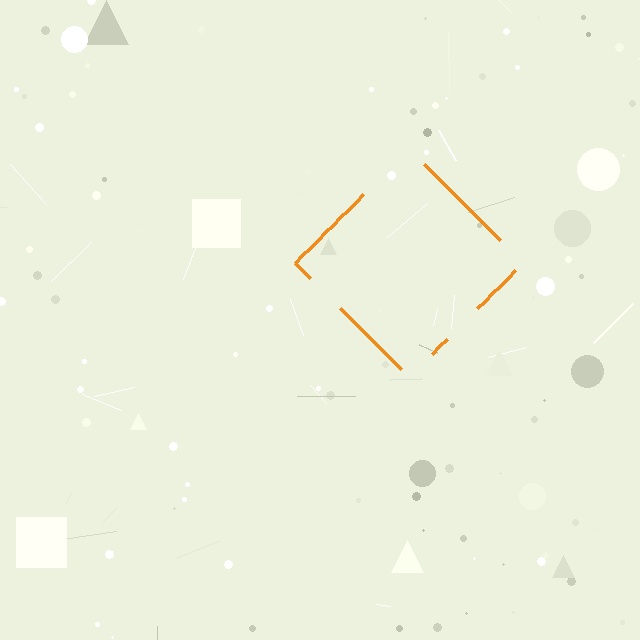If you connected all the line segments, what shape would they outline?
They would outline a diamond.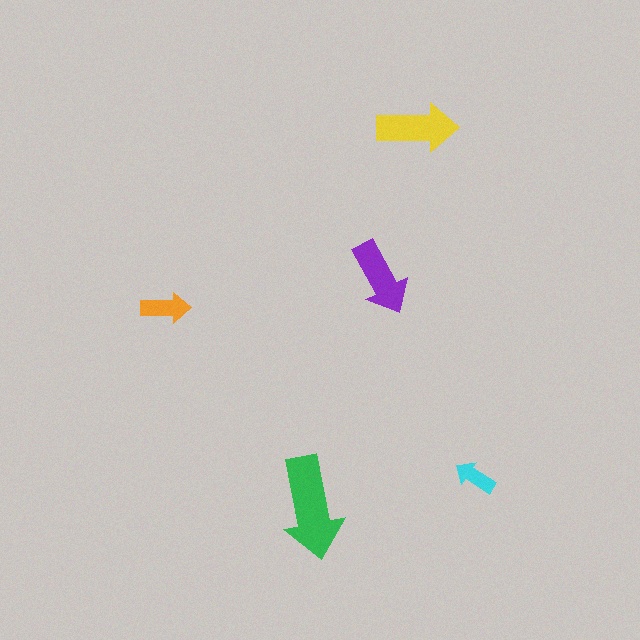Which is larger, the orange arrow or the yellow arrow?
The yellow one.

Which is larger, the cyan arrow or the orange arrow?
The orange one.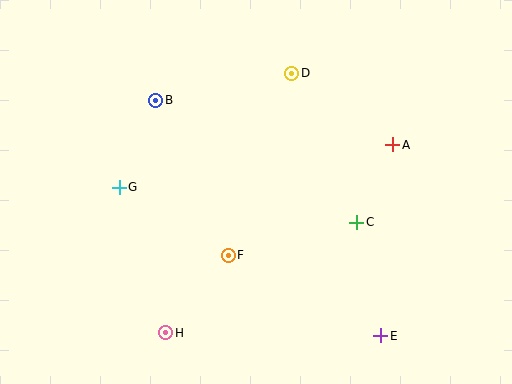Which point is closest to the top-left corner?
Point B is closest to the top-left corner.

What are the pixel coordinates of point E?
Point E is at (381, 336).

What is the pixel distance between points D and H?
The distance between D and H is 288 pixels.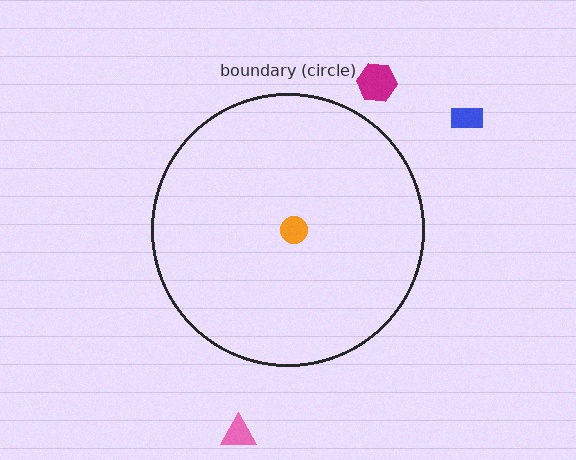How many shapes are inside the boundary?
1 inside, 3 outside.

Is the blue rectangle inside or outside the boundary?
Outside.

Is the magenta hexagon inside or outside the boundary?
Outside.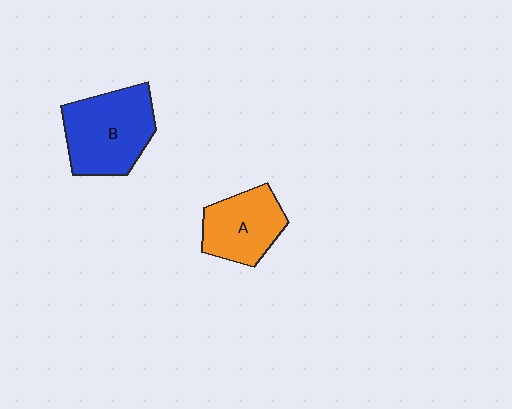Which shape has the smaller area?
Shape A (orange).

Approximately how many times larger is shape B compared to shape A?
Approximately 1.3 times.